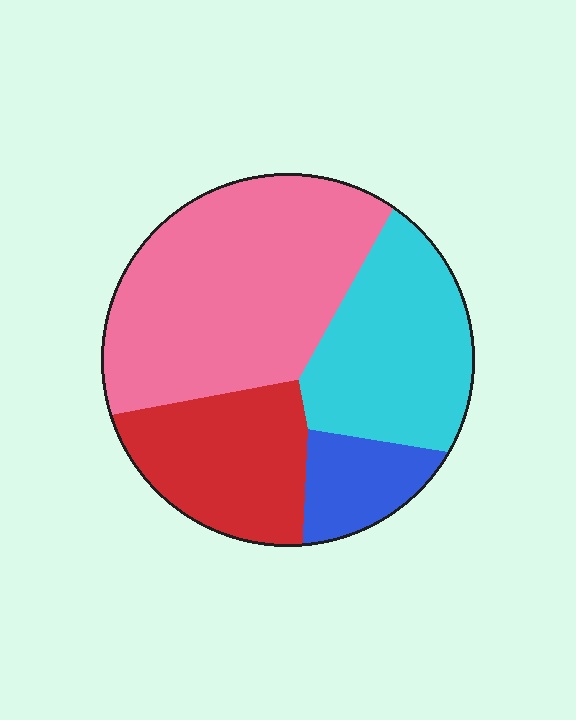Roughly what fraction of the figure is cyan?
Cyan covers 26% of the figure.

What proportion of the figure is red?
Red covers about 20% of the figure.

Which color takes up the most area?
Pink, at roughly 45%.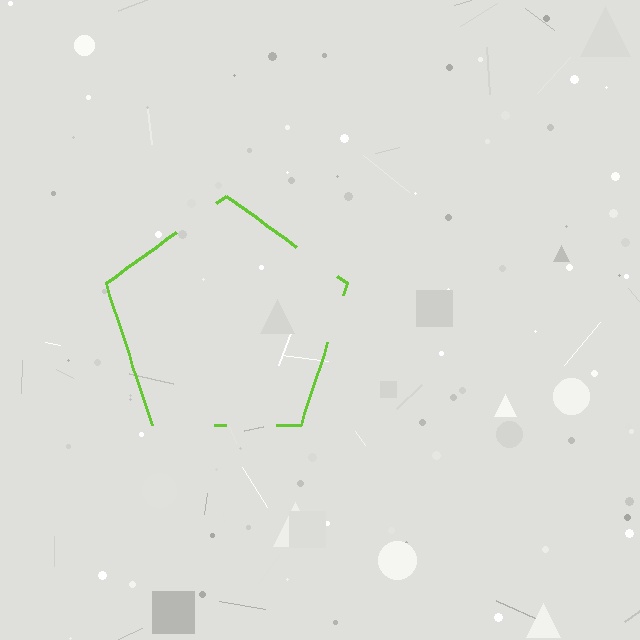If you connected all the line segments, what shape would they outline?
They would outline a pentagon.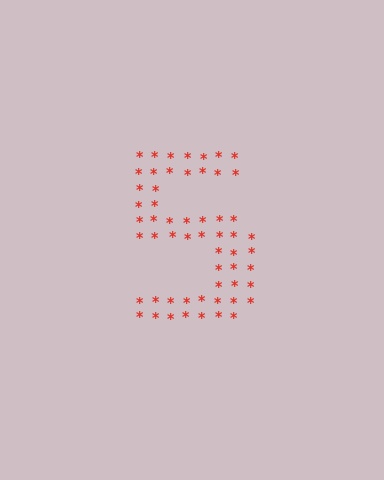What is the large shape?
The large shape is the digit 5.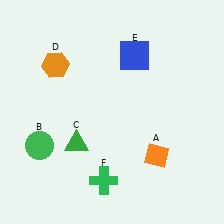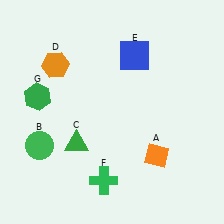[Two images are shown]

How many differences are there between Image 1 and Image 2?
There is 1 difference between the two images.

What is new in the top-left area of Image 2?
A green hexagon (G) was added in the top-left area of Image 2.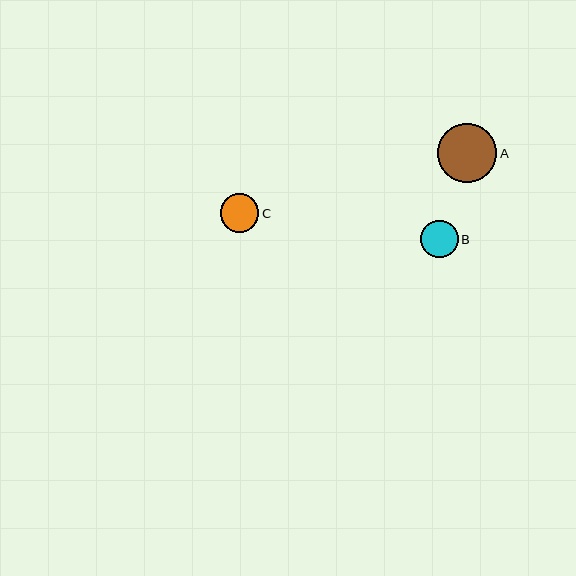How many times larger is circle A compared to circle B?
Circle A is approximately 1.6 times the size of circle B.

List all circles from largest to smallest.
From largest to smallest: A, C, B.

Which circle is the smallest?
Circle B is the smallest with a size of approximately 38 pixels.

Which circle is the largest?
Circle A is the largest with a size of approximately 59 pixels.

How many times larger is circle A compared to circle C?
Circle A is approximately 1.5 times the size of circle C.